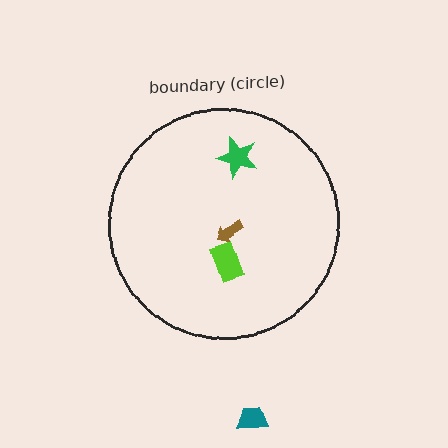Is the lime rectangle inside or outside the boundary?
Inside.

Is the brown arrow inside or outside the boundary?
Inside.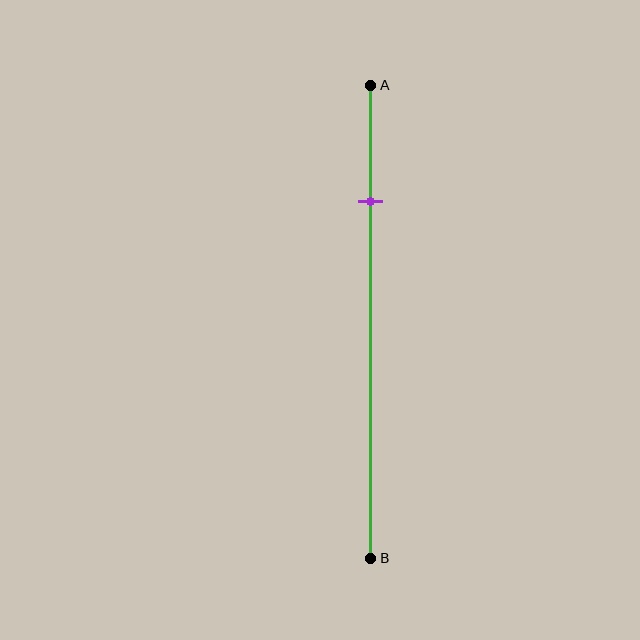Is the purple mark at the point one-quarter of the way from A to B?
Yes, the mark is approximately at the one-quarter point.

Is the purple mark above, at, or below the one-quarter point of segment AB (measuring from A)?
The purple mark is approximately at the one-quarter point of segment AB.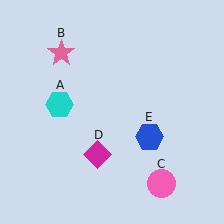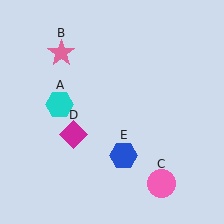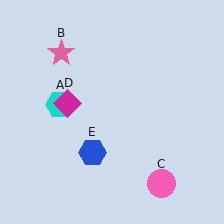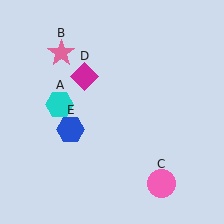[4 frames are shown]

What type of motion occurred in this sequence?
The magenta diamond (object D), blue hexagon (object E) rotated clockwise around the center of the scene.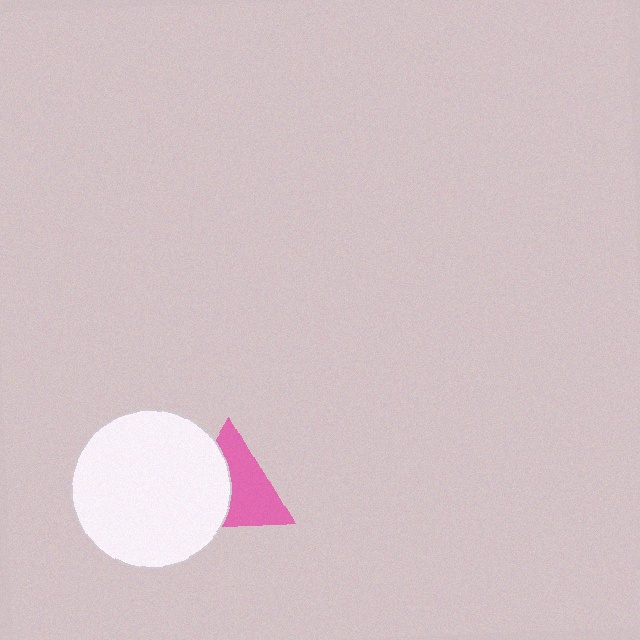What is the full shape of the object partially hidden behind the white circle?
The partially hidden object is a pink triangle.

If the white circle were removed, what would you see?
You would see the complete pink triangle.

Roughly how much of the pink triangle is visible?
About half of it is visible (roughly 57%).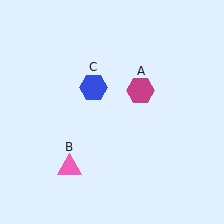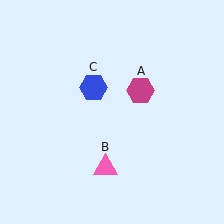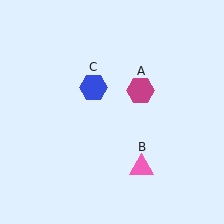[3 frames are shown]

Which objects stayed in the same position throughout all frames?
Magenta hexagon (object A) and blue hexagon (object C) remained stationary.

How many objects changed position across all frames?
1 object changed position: pink triangle (object B).